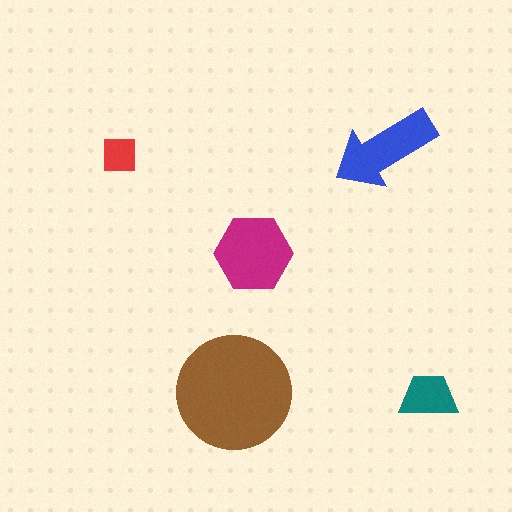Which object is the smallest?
The red square.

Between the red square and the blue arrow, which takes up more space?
The blue arrow.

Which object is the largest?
The brown circle.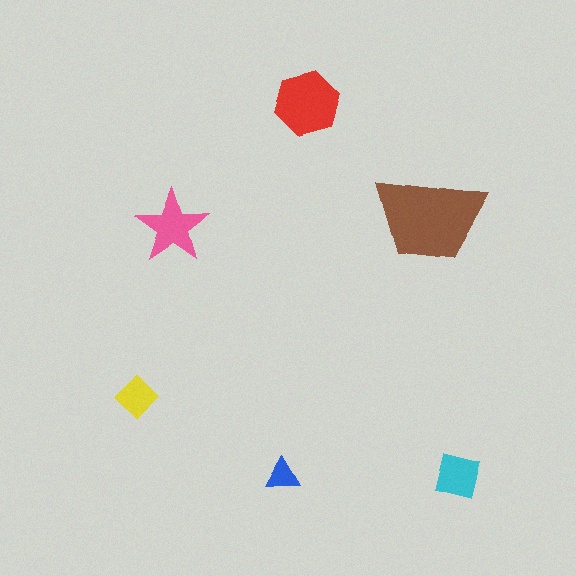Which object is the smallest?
The blue triangle.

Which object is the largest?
The brown trapezoid.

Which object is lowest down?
The cyan square is bottommost.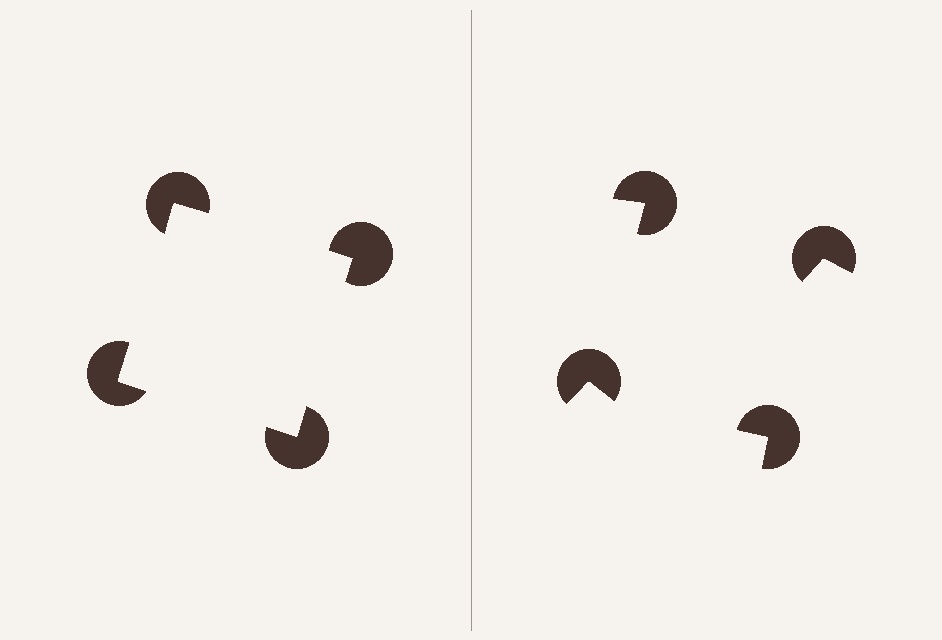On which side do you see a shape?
An illusory square appears on the left side. On the right side the wedge cuts are rotated, so no coherent shape forms.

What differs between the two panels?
The pac-man discs are positioned identically on both sides; only the wedge orientations differ. On the left they align to a square; on the right they are misaligned.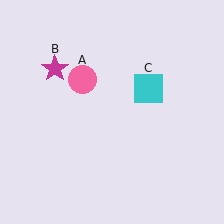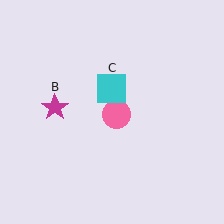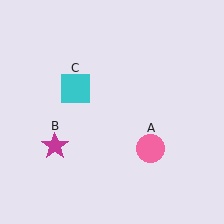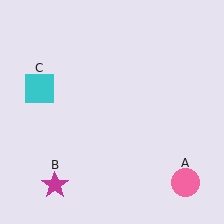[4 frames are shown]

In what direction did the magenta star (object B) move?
The magenta star (object B) moved down.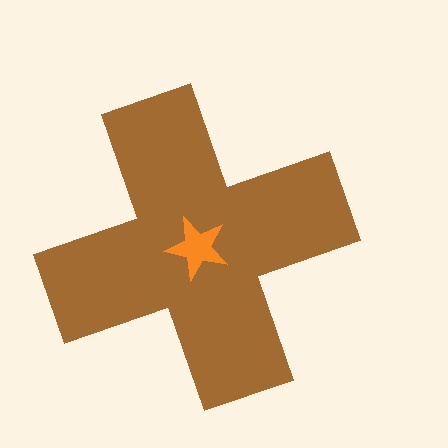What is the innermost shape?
The orange star.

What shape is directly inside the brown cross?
The orange star.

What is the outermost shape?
The brown cross.